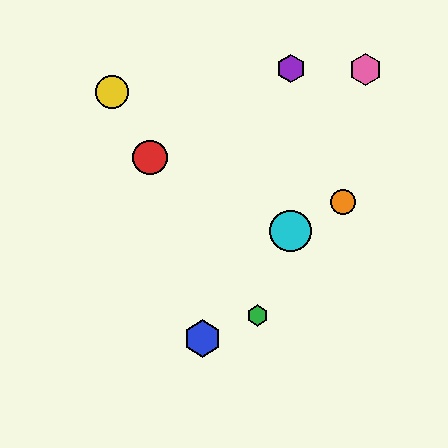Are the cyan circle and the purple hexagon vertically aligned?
Yes, both are at x≈291.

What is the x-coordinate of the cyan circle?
The cyan circle is at x≈291.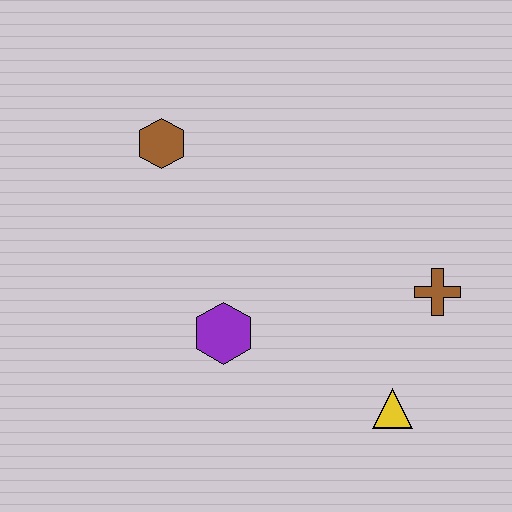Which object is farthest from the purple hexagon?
The brown cross is farthest from the purple hexagon.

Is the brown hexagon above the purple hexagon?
Yes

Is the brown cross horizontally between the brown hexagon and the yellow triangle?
No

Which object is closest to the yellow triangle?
The brown cross is closest to the yellow triangle.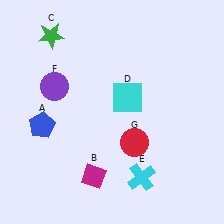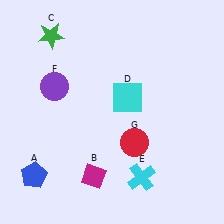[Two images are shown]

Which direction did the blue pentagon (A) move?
The blue pentagon (A) moved down.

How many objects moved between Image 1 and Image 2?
1 object moved between the two images.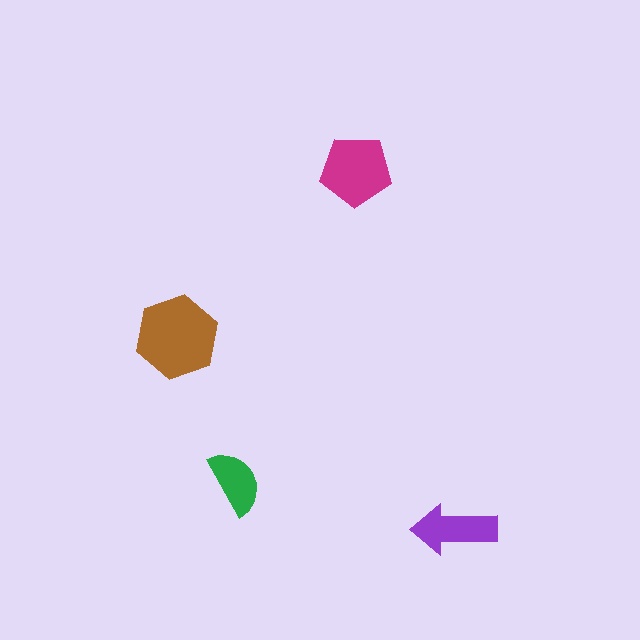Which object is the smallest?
The green semicircle.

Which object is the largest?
The brown hexagon.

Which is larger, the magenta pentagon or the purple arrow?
The magenta pentagon.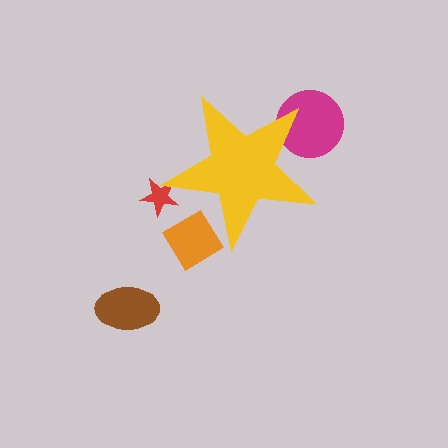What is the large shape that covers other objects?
A yellow star.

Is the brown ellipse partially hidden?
No, the brown ellipse is fully visible.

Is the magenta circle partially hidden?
Yes, the magenta circle is partially hidden behind the yellow star.